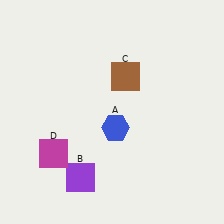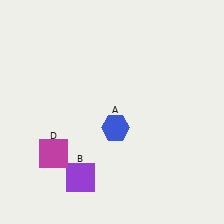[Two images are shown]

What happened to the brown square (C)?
The brown square (C) was removed in Image 2. It was in the top-right area of Image 1.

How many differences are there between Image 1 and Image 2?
There is 1 difference between the two images.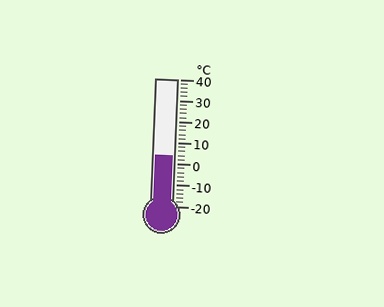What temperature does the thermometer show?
The thermometer shows approximately 4°C.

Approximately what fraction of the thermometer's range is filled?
The thermometer is filled to approximately 40% of its range.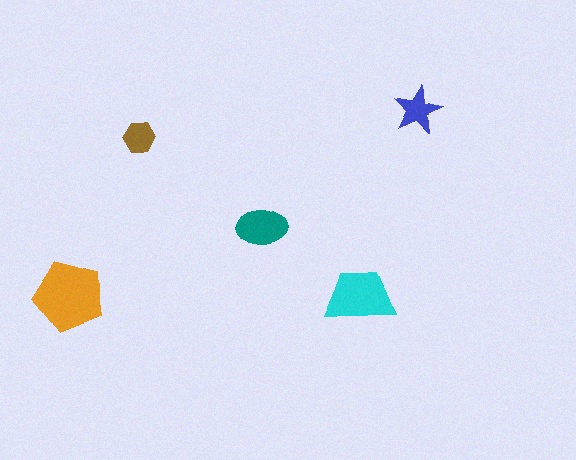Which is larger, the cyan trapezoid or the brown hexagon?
The cyan trapezoid.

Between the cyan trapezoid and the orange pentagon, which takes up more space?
The orange pentagon.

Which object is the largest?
The orange pentagon.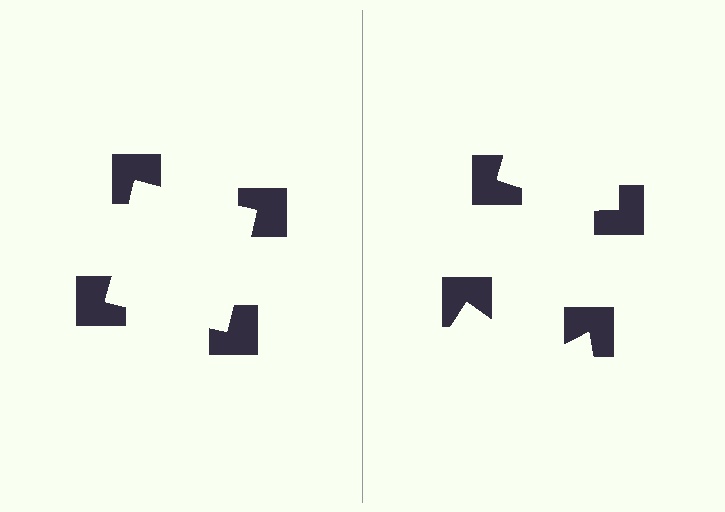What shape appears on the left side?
An illusory square.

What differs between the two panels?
The notched squares are positioned identically on both sides; only the wedge orientations differ. On the left they align to a square; on the right they are misaligned.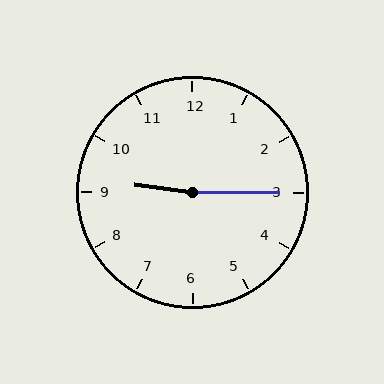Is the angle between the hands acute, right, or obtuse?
It is obtuse.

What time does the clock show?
9:15.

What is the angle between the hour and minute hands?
Approximately 172 degrees.